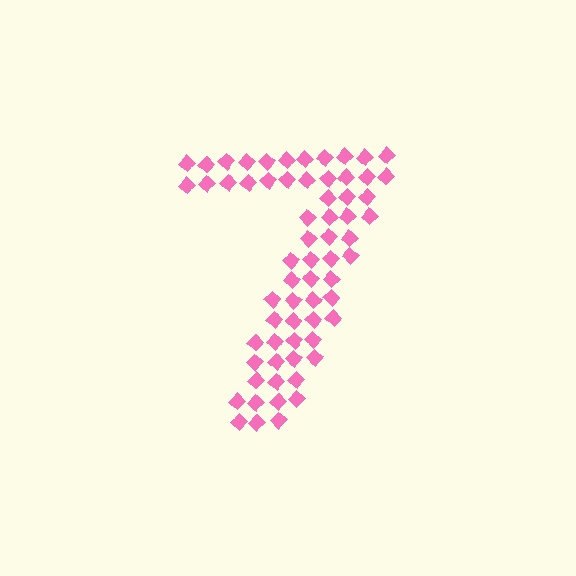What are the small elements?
The small elements are diamonds.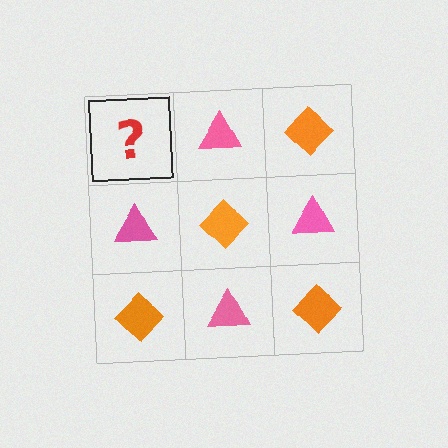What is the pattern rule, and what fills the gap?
The rule is that it alternates orange diamond and pink triangle in a checkerboard pattern. The gap should be filled with an orange diamond.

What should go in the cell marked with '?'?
The missing cell should contain an orange diamond.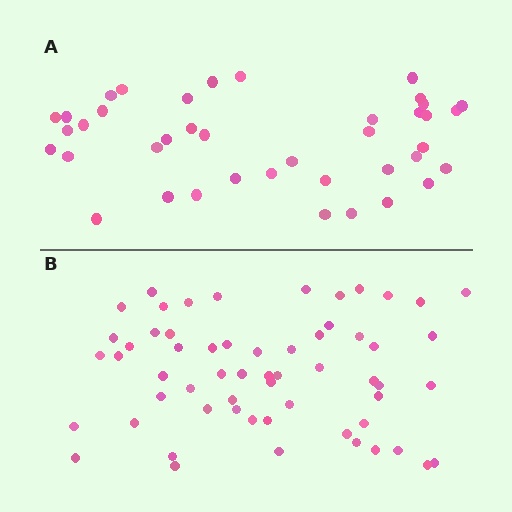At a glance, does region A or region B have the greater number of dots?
Region B (the bottom region) has more dots.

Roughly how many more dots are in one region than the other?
Region B has approximately 20 more dots than region A.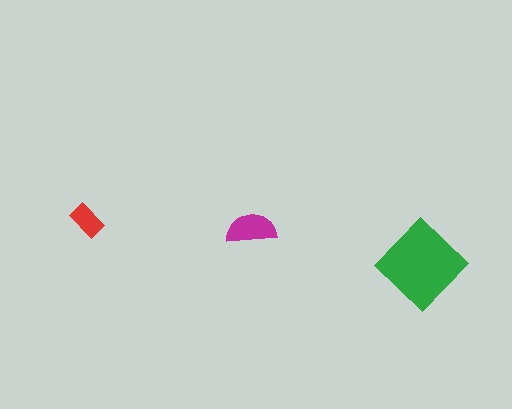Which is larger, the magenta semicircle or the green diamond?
The green diamond.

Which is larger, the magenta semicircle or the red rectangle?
The magenta semicircle.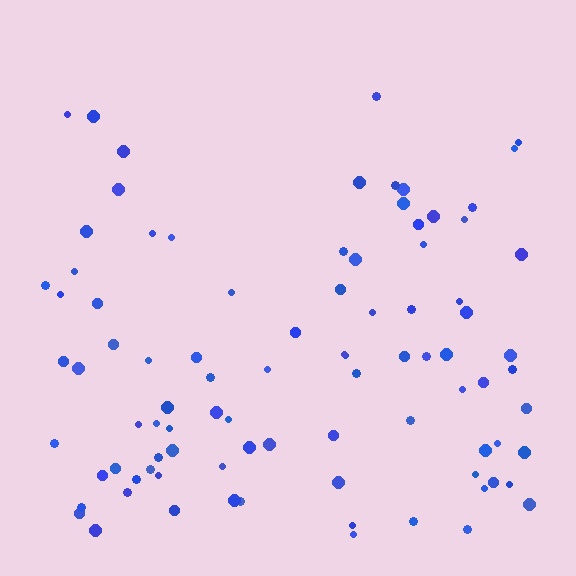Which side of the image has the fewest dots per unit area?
The top.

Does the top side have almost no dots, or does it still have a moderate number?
Still a moderate number, just noticeably fewer than the bottom.